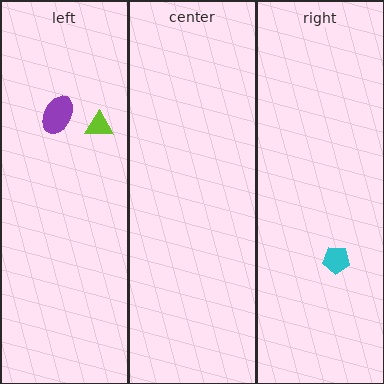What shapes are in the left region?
The purple ellipse, the lime triangle.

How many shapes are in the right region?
1.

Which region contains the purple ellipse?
The left region.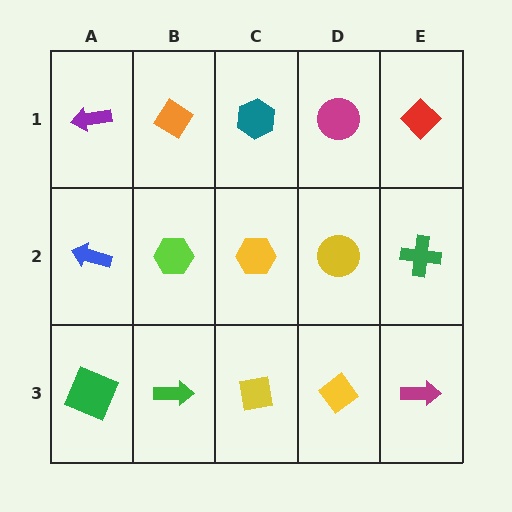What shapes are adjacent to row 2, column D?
A magenta circle (row 1, column D), a yellow diamond (row 3, column D), a yellow hexagon (row 2, column C), a green cross (row 2, column E).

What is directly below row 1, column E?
A green cross.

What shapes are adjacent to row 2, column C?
A teal hexagon (row 1, column C), a yellow square (row 3, column C), a lime hexagon (row 2, column B), a yellow circle (row 2, column D).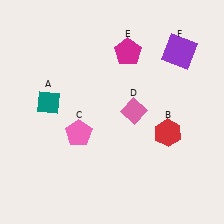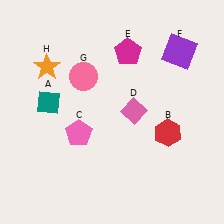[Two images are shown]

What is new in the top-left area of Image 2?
An orange star (H) was added in the top-left area of Image 2.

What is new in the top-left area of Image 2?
A pink circle (G) was added in the top-left area of Image 2.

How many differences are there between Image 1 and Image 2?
There are 2 differences between the two images.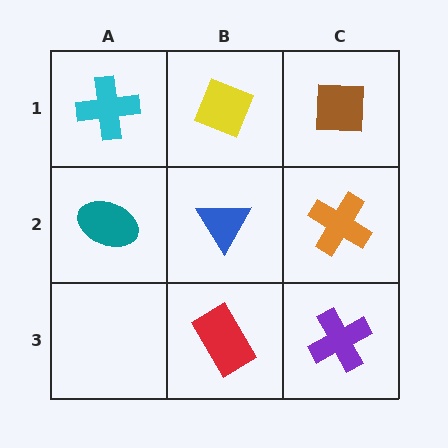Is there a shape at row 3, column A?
No, that cell is empty.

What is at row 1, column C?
A brown square.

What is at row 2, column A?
A teal ellipse.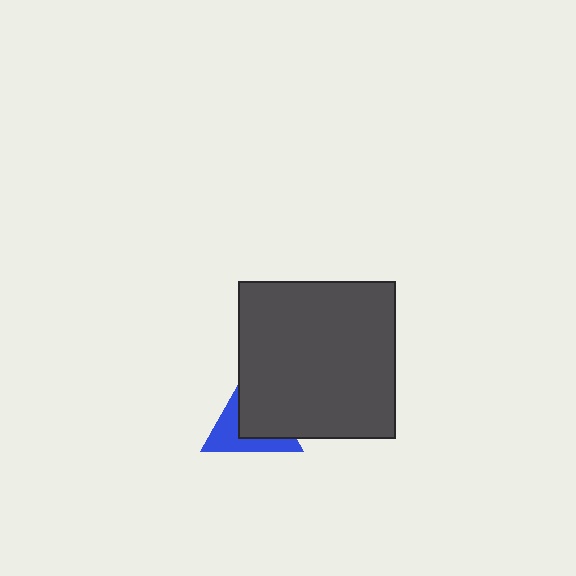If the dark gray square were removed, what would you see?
You would see the complete blue triangle.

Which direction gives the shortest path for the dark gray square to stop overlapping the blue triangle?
Moving toward the upper-right gives the shortest separation.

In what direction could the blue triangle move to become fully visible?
The blue triangle could move toward the lower-left. That would shift it out from behind the dark gray square entirely.